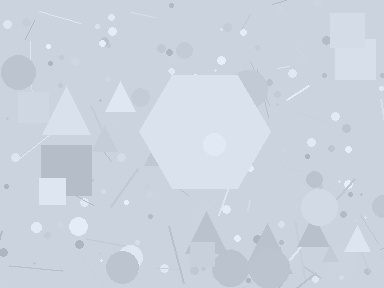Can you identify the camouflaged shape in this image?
The camouflaged shape is a hexagon.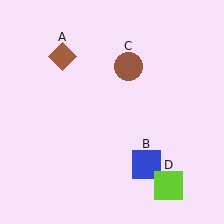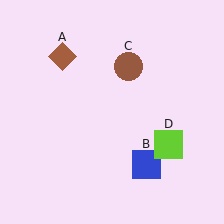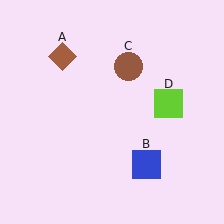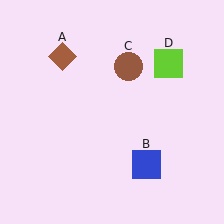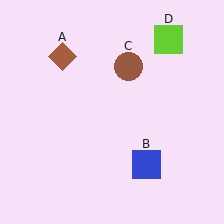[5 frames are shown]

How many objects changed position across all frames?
1 object changed position: lime square (object D).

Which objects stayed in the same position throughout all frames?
Brown diamond (object A) and blue square (object B) and brown circle (object C) remained stationary.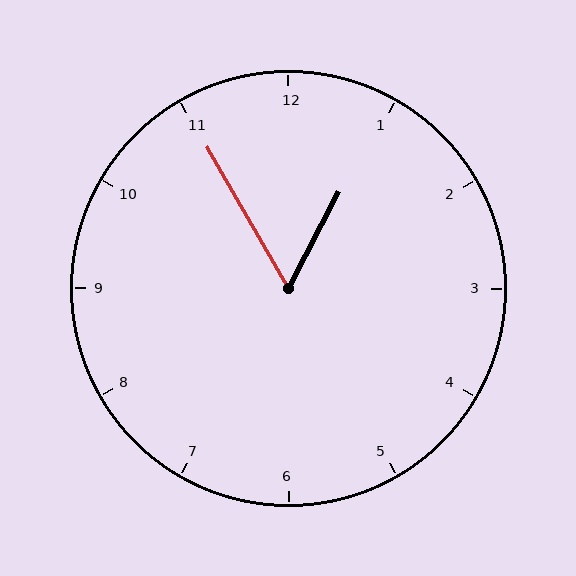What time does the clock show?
12:55.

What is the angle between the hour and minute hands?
Approximately 58 degrees.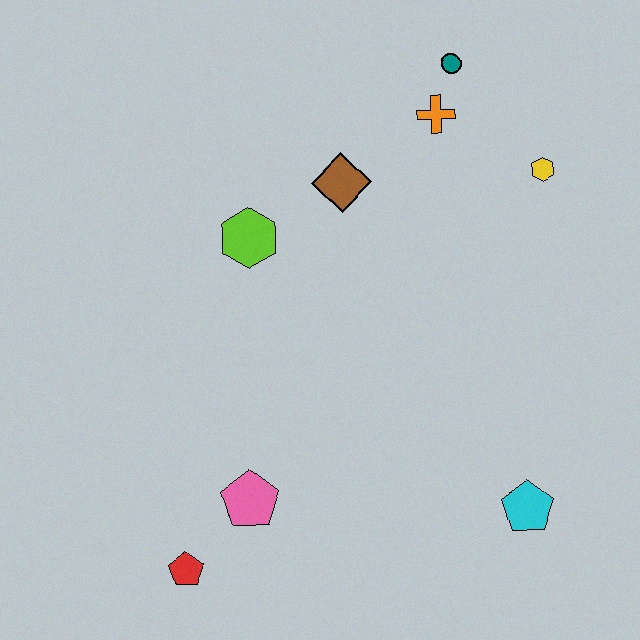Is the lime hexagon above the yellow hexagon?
No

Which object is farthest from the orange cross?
The red pentagon is farthest from the orange cross.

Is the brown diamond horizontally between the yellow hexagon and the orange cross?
No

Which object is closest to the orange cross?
The teal circle is closest to the orange cross.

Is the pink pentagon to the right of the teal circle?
No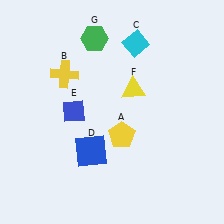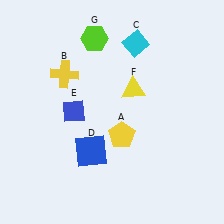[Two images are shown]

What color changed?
The hexagon (G) changed from green in Image 1 to lime in Image 2.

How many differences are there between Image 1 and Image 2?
There is 1 difference between the two images.